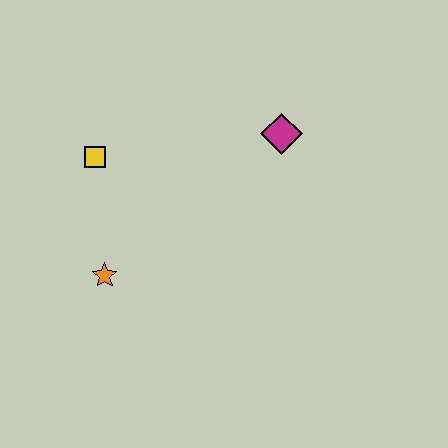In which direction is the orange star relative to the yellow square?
The orange star is below the yellow square.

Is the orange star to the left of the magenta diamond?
Yes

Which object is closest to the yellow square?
The orange star is closest to the yellow square.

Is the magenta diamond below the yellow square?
No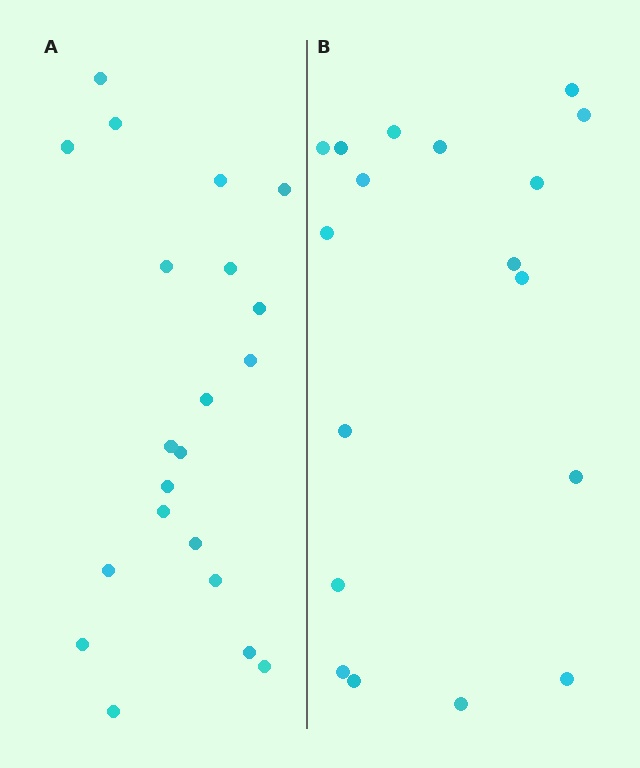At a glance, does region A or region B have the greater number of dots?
Region A (the left region) has more dots.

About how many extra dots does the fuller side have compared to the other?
Region A has just a few more — roughly 2 or 3 more dots than region B.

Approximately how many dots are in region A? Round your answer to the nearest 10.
About 20 dots. (The exact count is 21, which rounds to 20.)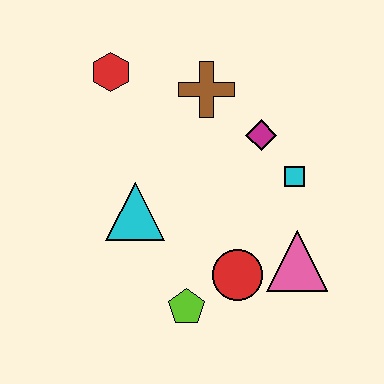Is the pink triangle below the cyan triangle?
Yes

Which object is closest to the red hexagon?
The brown cross is closest to the red hexagon.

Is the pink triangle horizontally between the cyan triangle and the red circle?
No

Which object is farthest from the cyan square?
The red hexagon is farthest from the cyan square.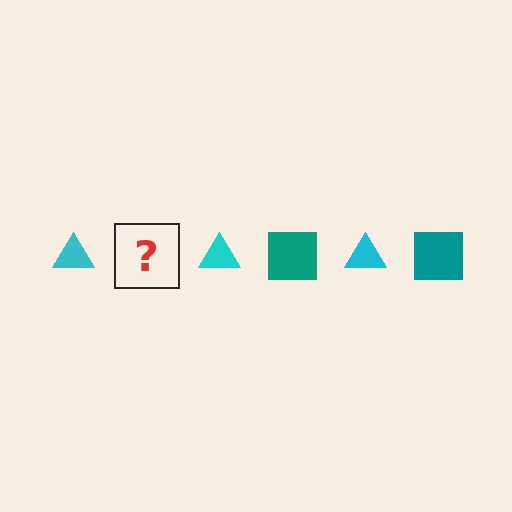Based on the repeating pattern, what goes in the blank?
The blank should be a teal square.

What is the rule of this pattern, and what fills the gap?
The rule is that the pattern alternates between cyan triangle and teal square. The gap should be filled with a teal square.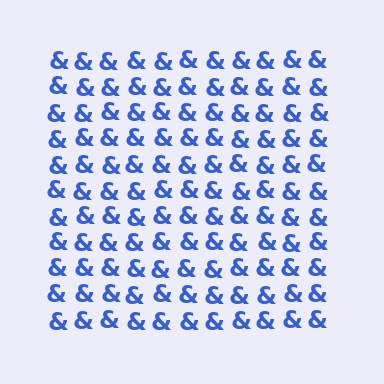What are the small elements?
The small elements are ampersands.